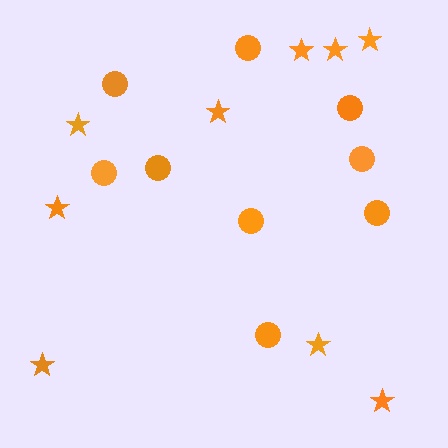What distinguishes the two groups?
There are 2 groups: one group of stars (9) and one group of circles (9).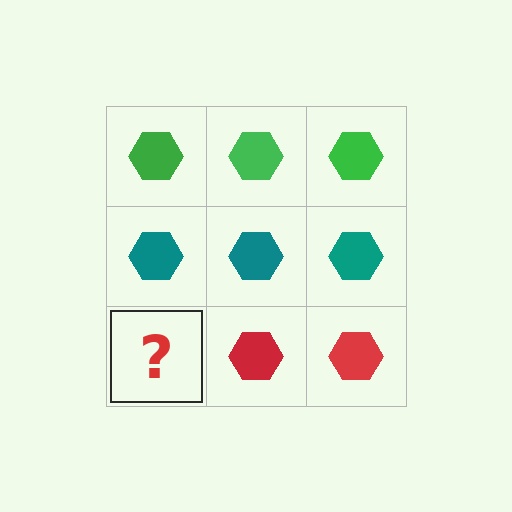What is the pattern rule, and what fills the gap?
The rule is that each row has a consistent color. The gap should be filled with a red hexagon.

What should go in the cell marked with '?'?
The missing cell should contain a red hexagon.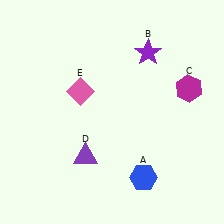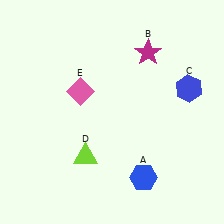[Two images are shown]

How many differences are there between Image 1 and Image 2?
There are 3 differences between the two images.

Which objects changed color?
B changed from purple to magenta. C changed from magenta to blue. D changed from purple to lime.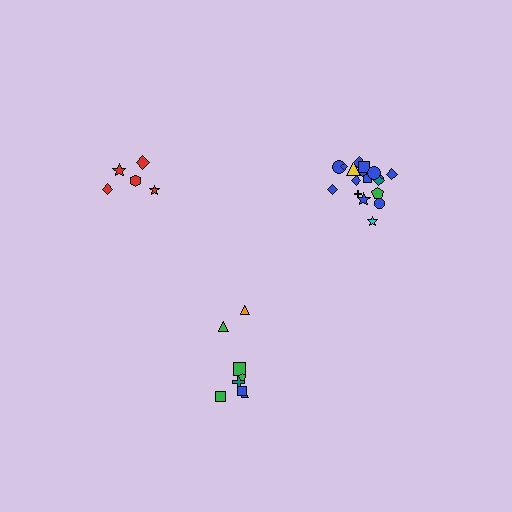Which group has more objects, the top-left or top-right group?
The top-right group.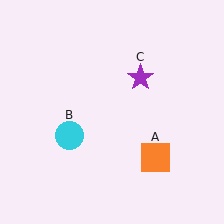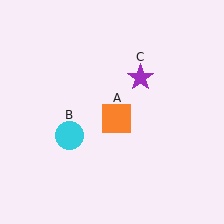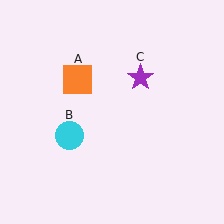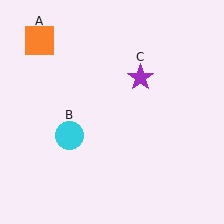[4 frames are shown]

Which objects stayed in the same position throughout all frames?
Cyan circle (object B) and purple star (object C) remained stationary.